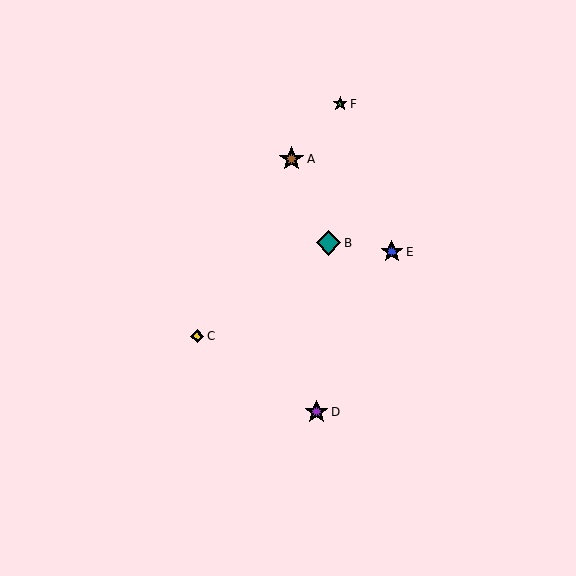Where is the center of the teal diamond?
The center of the teal diamond is at (328, 243).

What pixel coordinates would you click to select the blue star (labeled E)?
Click at (392, 252) to select the blue star E.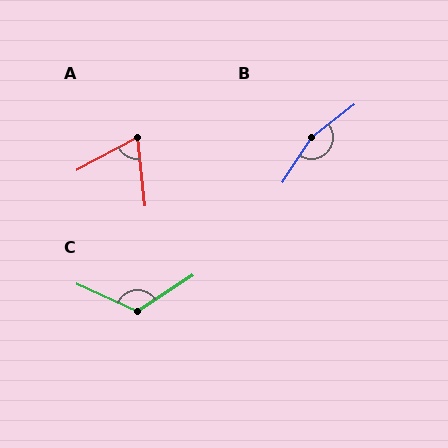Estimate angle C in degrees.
Approximately 122 degrees.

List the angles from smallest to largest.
A (68°), C (122°), B (160°).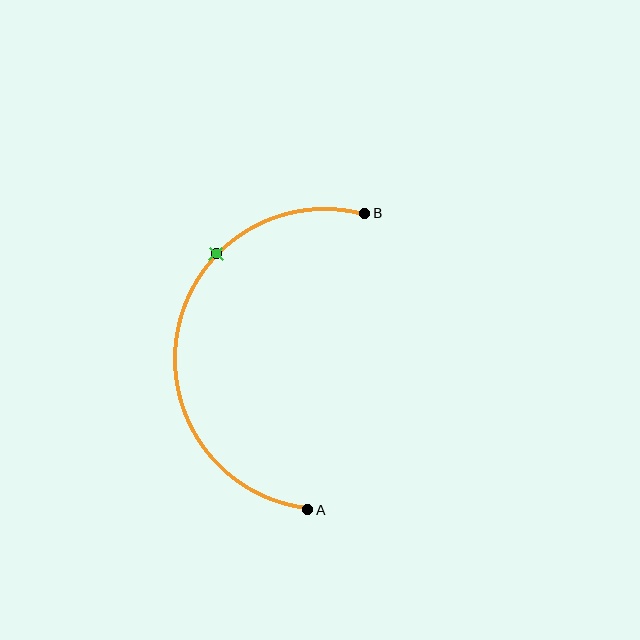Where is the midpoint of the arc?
The arc midpoint is the point on the curve farthest from the straight line joining A and B. It sits to the left of that line.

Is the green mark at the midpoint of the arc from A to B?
No. The green mark lies on the arc but is closer to endpoint B. The arc midpoint would be at the point on the curve equidistant along the arc from both A and B.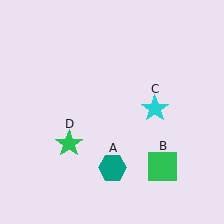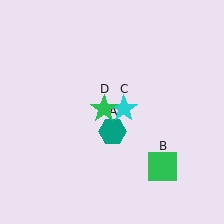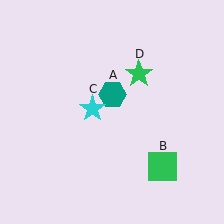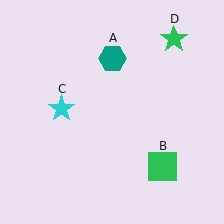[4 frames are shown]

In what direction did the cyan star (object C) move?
The cyan star (object C) moved left.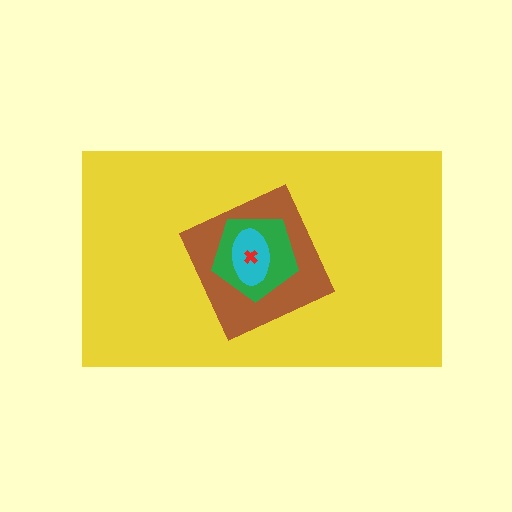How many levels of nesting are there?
5.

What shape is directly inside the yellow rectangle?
The brown square.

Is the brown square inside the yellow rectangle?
Yes.